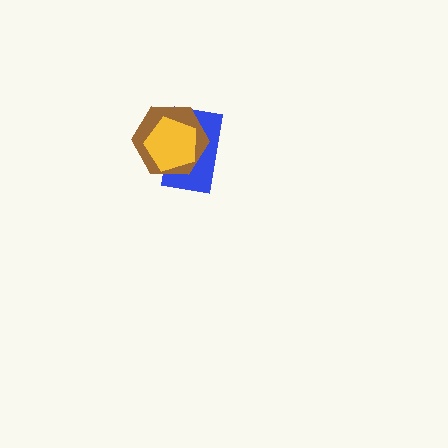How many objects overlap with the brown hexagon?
2 objects overlap with the brown hexagon.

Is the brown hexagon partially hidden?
Yes, it is partially covered by another shape.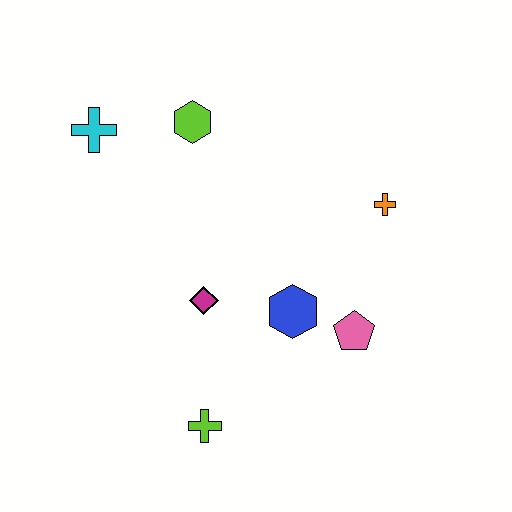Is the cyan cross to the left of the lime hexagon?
Yes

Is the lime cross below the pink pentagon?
Yes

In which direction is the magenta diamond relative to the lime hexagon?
The magenta diamond is below the lime hexagon.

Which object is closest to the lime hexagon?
The cyan cross is closest to the lime hexagon.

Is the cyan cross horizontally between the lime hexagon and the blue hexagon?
No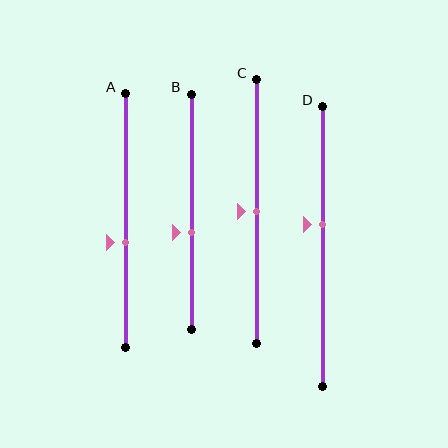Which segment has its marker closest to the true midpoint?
Segment C has its marker closest to the true midpoint.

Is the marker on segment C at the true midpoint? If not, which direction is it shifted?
Yes, the marker on segment C is at the true midpoint.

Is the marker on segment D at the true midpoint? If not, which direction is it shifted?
No, the marker on segment D is shifted upward by about 8% of the segment length.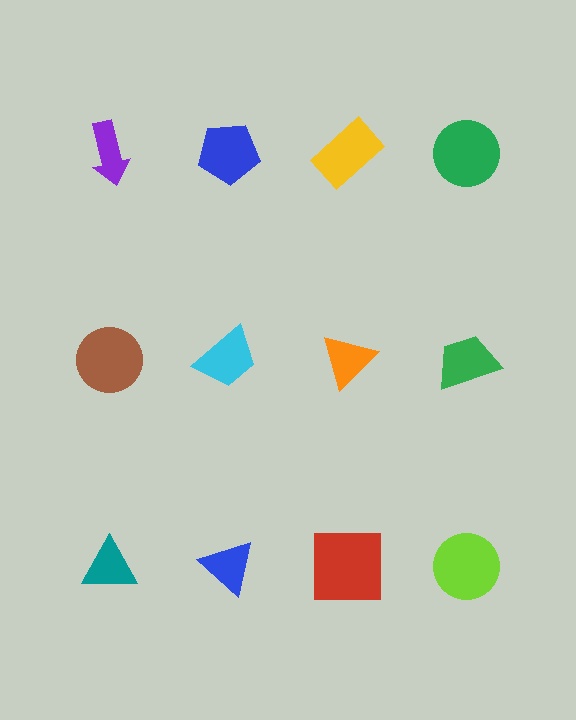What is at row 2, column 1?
A brown circle.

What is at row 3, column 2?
A blue triangle.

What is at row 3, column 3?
A red square.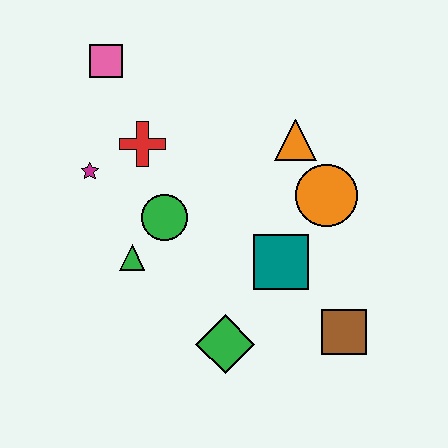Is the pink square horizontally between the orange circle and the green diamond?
No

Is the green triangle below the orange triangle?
Yes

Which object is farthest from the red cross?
The brown square is farthest from the red cross.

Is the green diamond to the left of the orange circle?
Yes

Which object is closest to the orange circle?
The orange triangle is closest to the orange circle.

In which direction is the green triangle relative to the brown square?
The green triangle is to the left of the brown square.